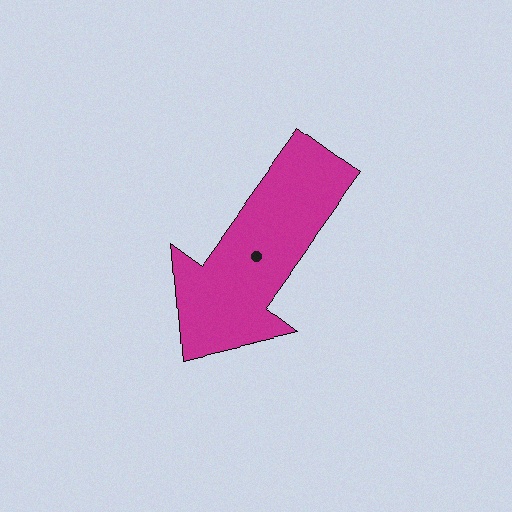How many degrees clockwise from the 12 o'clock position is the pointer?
Approximately 216 degrees.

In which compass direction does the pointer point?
Southwest.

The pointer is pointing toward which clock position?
Roughly 7 o'clock.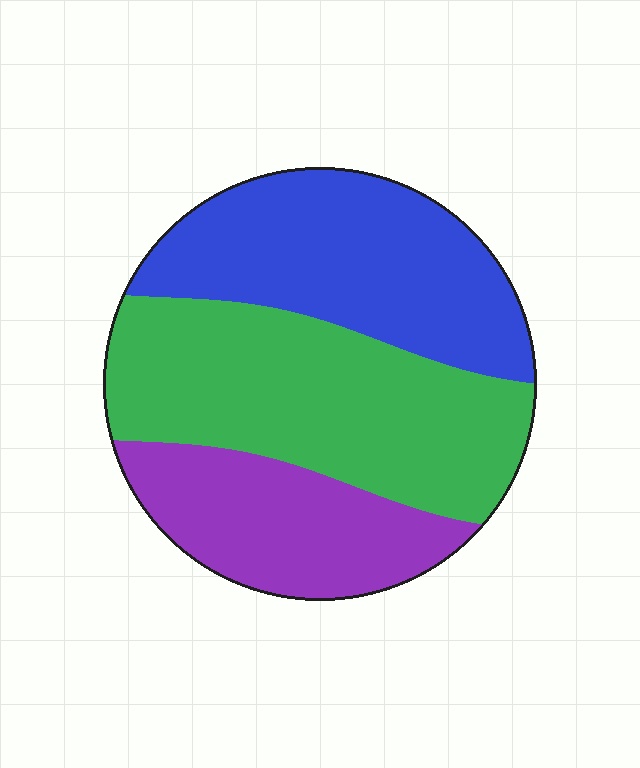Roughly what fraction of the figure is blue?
Blue covers roughly 35% of the figure.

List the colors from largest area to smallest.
From largest to smallest: green, blue, purple.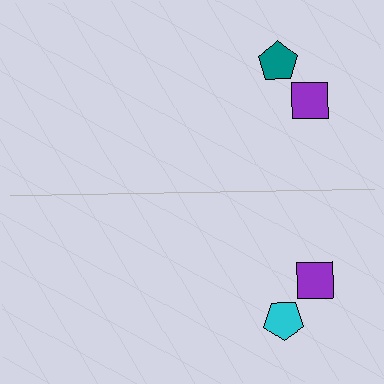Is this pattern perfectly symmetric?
No, the pattern is not perfectly symmetric. The cyan pentagon on the bottom side breaks the symmetry — its mirror counterpart is teal.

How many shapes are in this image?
There are 4 shapes in this image.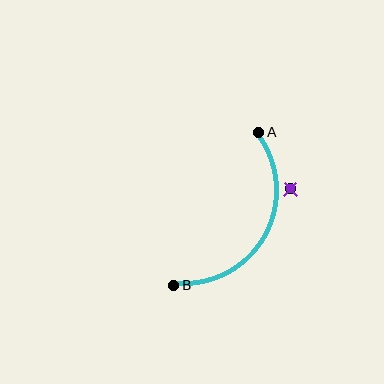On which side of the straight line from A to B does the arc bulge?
The arc bulges to the right of the straight line connecting A and B.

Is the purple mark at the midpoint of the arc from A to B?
No — the purple mark does not lie on the arc at all. It sits slightly outside the curve.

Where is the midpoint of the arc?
The arc midpoint is the point on the curve farthest from the straight line joining A and B. It sits to the right of that line.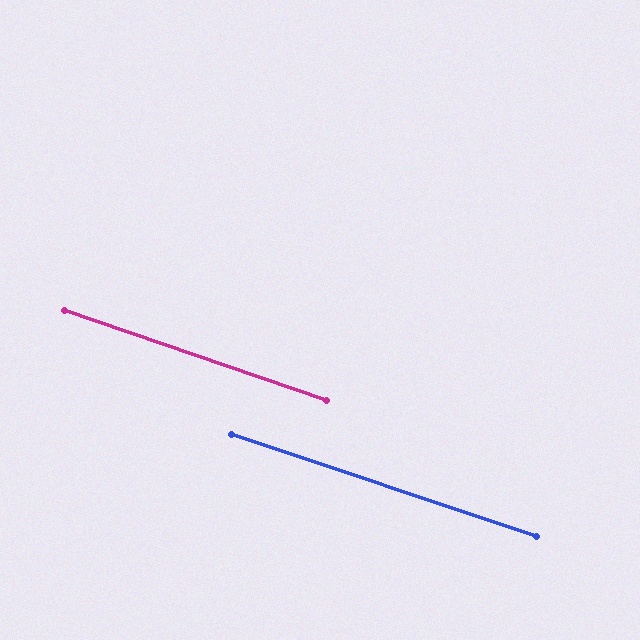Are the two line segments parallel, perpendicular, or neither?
Parallel — their directions differ by only 0.5°.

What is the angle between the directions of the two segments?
Approximately 0 degrees.